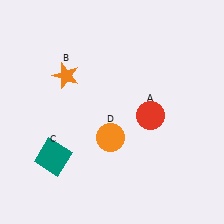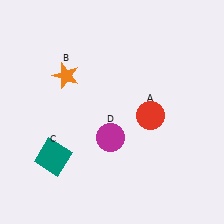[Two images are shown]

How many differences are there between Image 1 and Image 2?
There is 1 difference between the two images.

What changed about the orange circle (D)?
In Image 1, D is orange. In Image 2, it changed to magenta.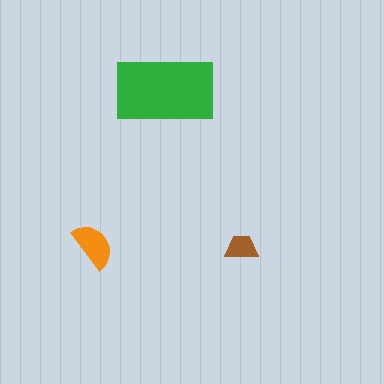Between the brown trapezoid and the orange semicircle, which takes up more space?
The orange semicircle.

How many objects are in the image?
There are 3 objects in the image.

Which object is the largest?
The green rectangle.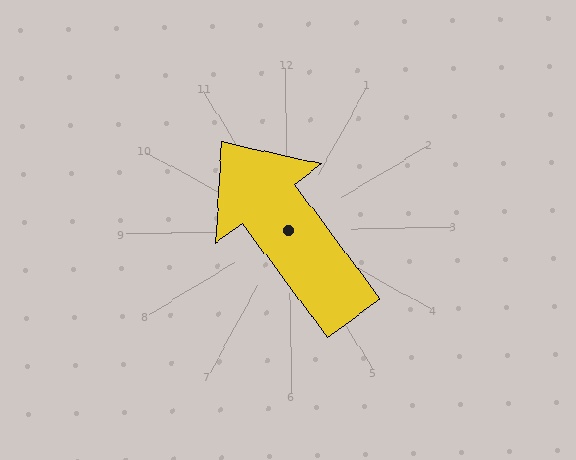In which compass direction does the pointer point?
Northwest.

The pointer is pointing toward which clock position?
Roughly 11 o'clock.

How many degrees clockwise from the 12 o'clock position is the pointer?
Approximately 324 degrees.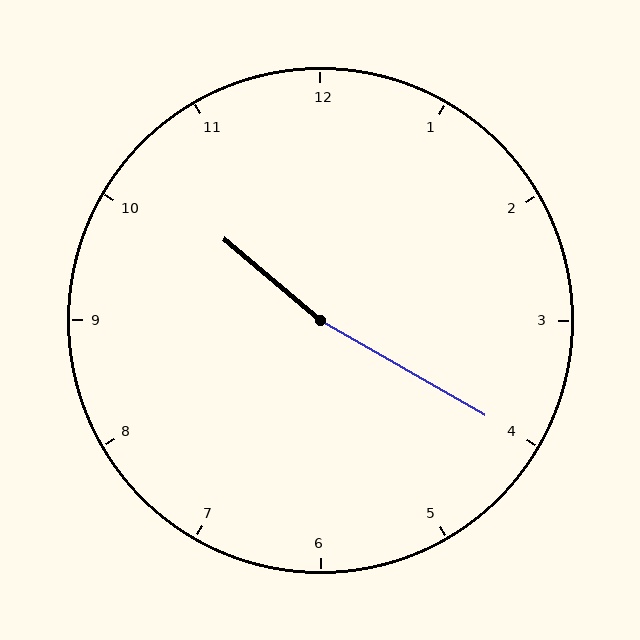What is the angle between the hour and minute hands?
Approximately 170 degrees.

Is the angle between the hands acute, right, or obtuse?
It is obtuse.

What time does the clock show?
10:20.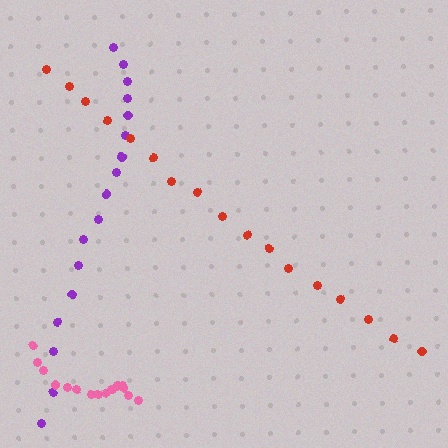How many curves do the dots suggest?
There are 3 distinct paths.